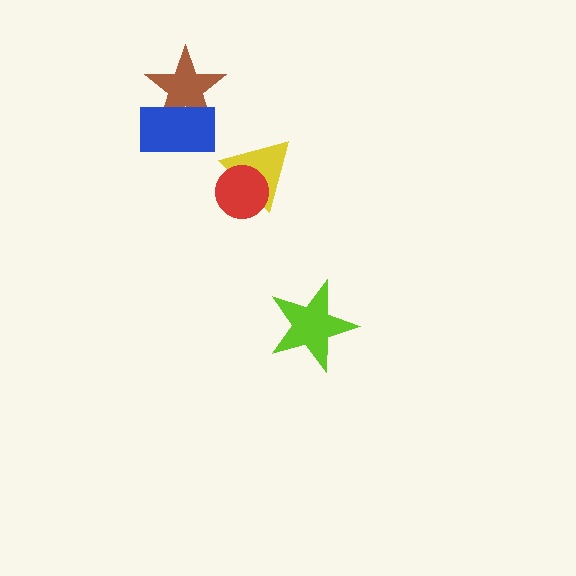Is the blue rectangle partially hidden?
No, no other shape covers it.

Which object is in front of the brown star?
The blue rectangle is in front of the brown star.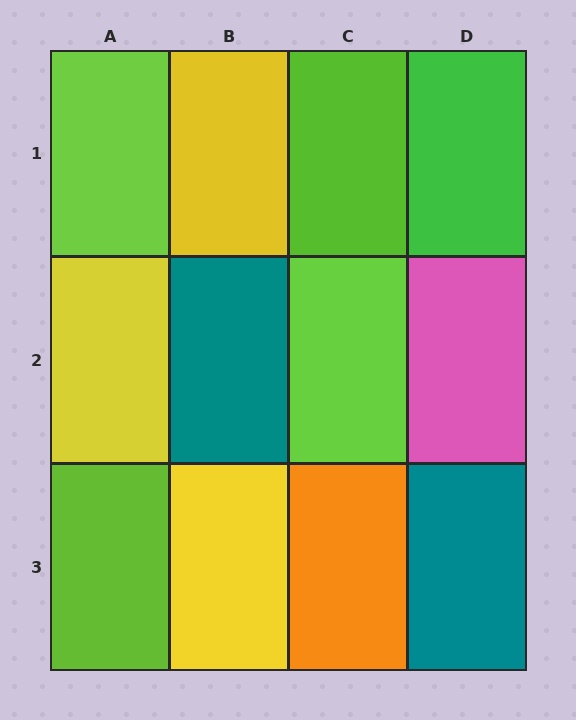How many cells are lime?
4 cells are lime.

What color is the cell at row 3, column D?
Teal.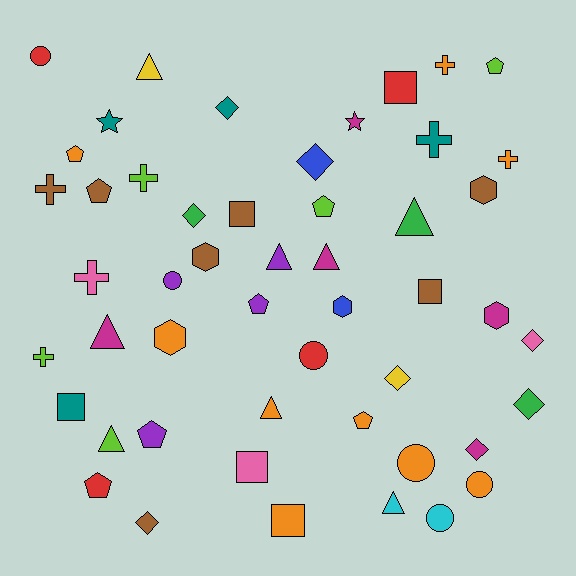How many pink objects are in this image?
There are 3 pink objects.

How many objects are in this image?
There are 50 objects.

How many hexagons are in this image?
There are 5 hexagons.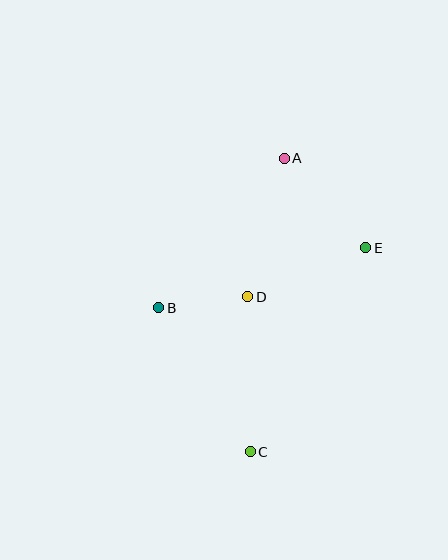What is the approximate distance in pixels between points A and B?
The distance between A and B is approximately 195 pixels.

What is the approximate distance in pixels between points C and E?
The distance between C and E is approximately 234 pixels.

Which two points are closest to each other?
Points B and D are closest to each other.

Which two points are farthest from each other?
Points A and C are farthest from each other.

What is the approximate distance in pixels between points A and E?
The distance between A and E is approximately 121 pixels.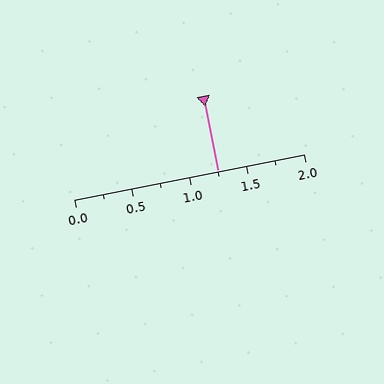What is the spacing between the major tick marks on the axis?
The major ticks are spaced 0.5 apart.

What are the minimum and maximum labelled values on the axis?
The axis runs from 0.0 to 2.0.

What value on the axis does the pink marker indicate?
The marker indicates approximately 1.25.